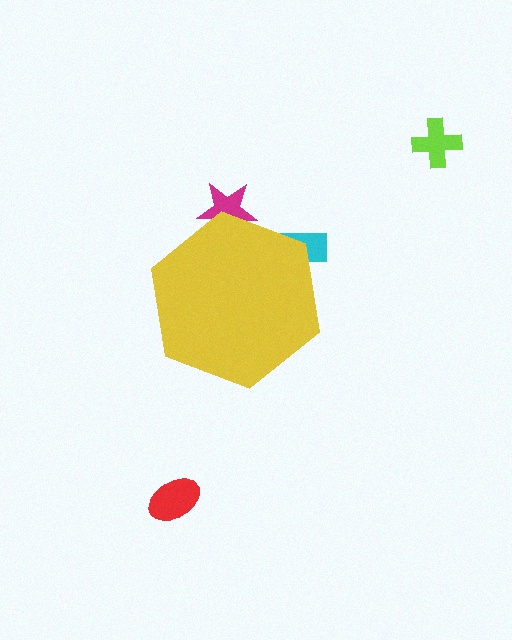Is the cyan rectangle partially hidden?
Yes, the cyan rectangle is partially hidden behind the yellow hexagon.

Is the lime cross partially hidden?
No, the lime cross is fully visible.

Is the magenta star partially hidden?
Yes, the magenta star is partially hidden behind the yellow hexagon.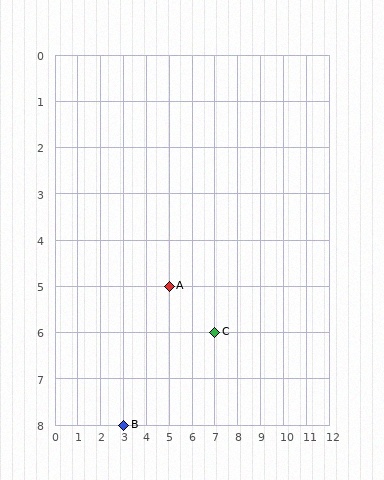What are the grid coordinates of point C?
Point C is at grid coordinates (7, 6).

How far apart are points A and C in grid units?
Points A and C are 2 columns and 1 row apart (about 2.2 grid units diagonally).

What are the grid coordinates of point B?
Point B is at grid coordinates (3, 8).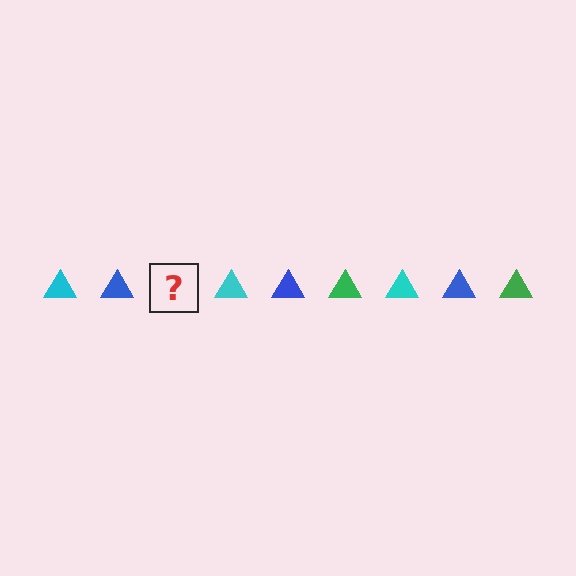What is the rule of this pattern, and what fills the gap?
The rule is that the pattern cycles through cyan, blue, green triangles. The gap should be filled with a green triangle.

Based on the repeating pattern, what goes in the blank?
The blank should be a green triangle.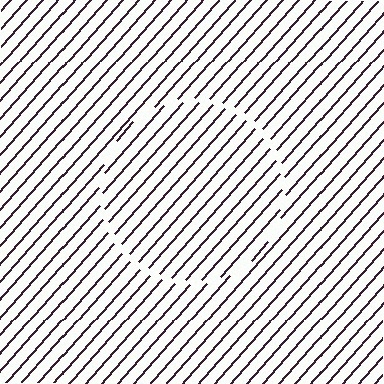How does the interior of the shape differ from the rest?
The interior of the shape contains the same grating, shifted by half a period — the contour is defined by the phase discontinuity where line-ends from the inner and outer gratings abut.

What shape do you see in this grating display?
An illusory circle. The interior of the shape contains the same grating, shifted by half a period — the contour is defined by the phase discontinuity where line-ends from the inner and outer gratings abut.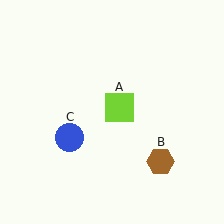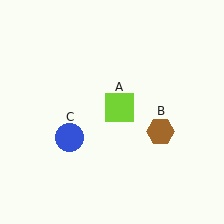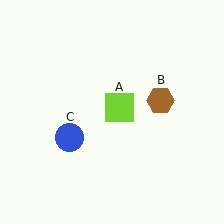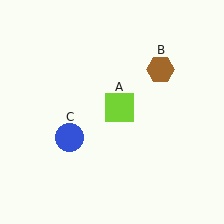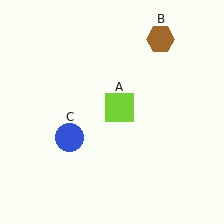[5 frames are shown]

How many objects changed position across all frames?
1 object changed position: brown hexagon (object B).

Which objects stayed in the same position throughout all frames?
Lime square (object A) and blue circle (object C) remained stationary.